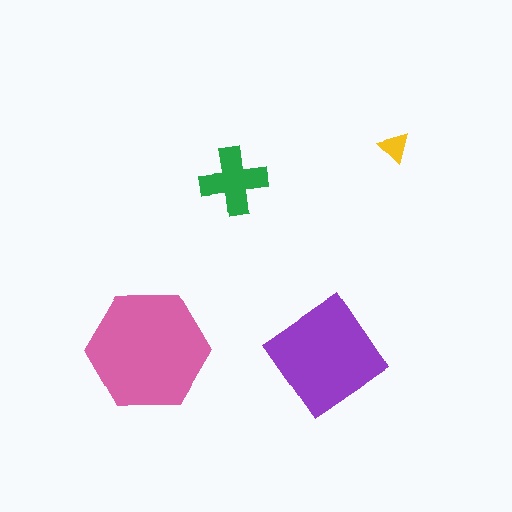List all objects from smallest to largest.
The yellow triangle, the green cross, the purple diamond, the pink hexagon.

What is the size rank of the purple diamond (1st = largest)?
2nd.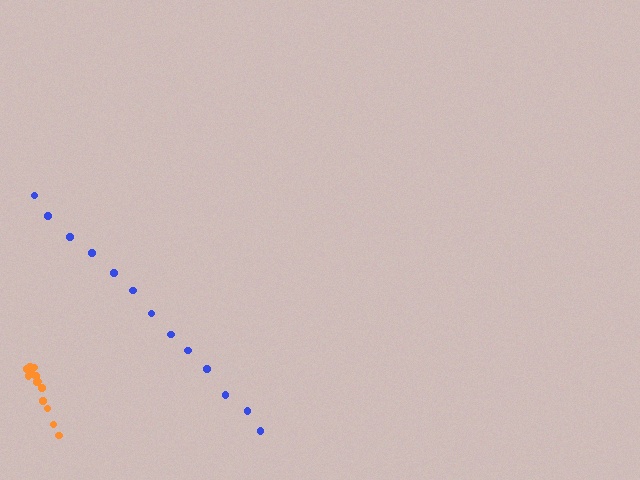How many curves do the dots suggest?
There are 2 distinct paths.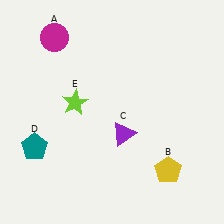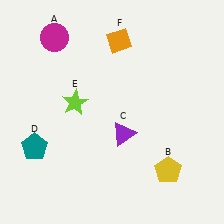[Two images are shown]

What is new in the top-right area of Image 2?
An orange diamond (F) was added in the top-right area of Image 2.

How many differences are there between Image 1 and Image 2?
There is 1 difference between the two images.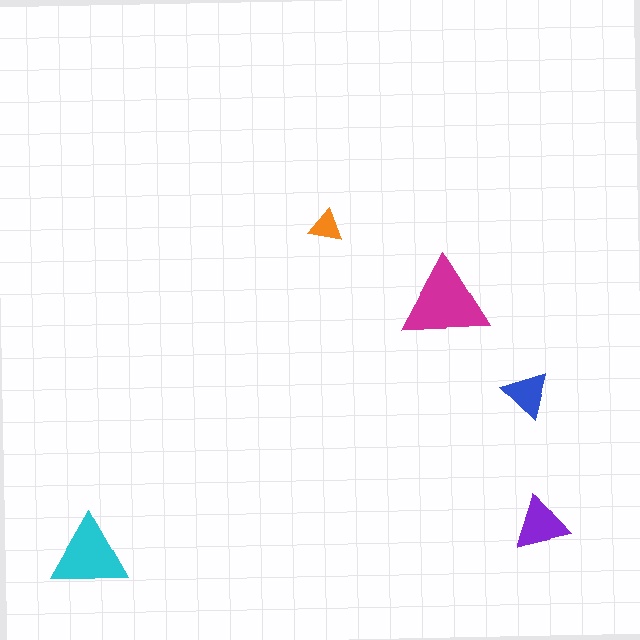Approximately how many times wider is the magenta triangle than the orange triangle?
About 2.5 times wider.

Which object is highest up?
The orange triangle is topmost.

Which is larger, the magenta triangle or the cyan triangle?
The magenta one.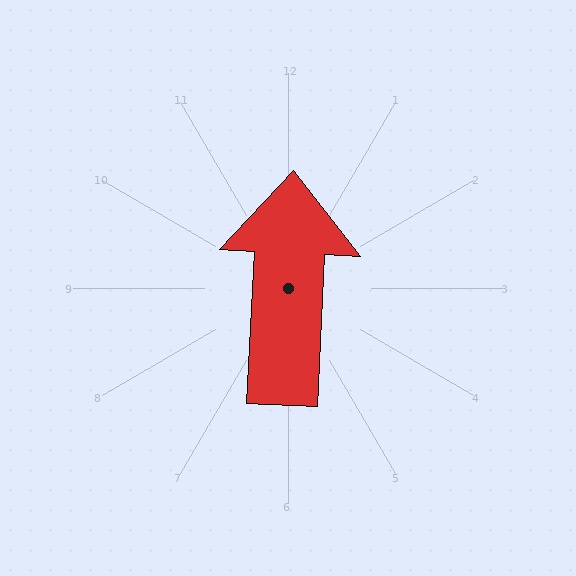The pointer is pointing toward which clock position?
Roughly 12 o'clock.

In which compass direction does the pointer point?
North.